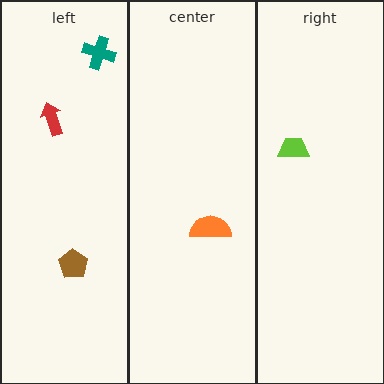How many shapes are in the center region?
1.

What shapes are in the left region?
The brown pentagon, the teal cross, the red arrow.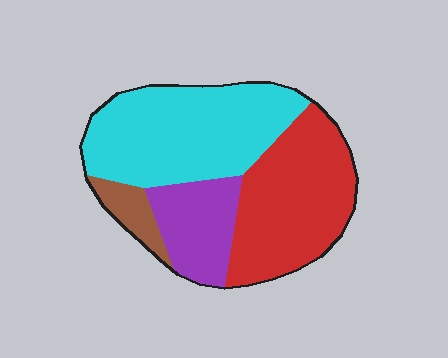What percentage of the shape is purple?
Purple covers about 15% of the shape.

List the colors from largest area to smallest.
From largest to smallest: cyan, red, purple, brown.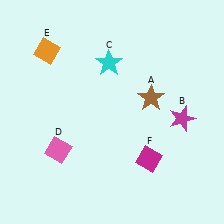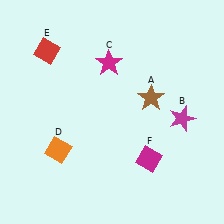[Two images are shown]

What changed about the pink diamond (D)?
In Image 1, D is pink. In Image 2, it changed to orange.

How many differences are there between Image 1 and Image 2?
There are 3 differences between the two images.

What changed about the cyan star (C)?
In Image 1, C is cyan. In Image 2, it changed to magenta.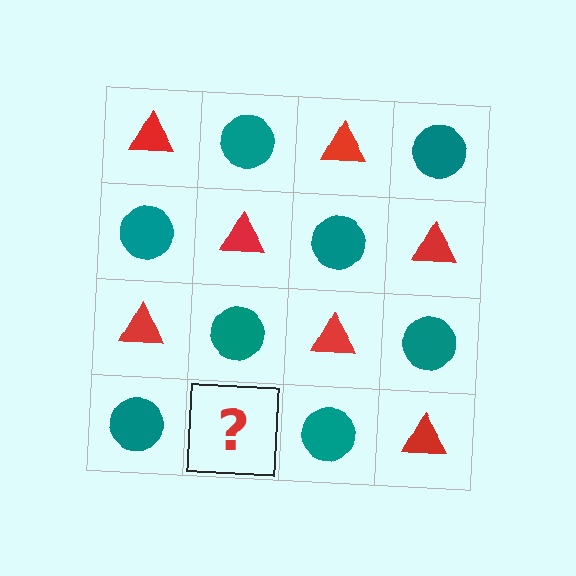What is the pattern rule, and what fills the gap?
The rule is that it alternates red triangle and teal circle in a checkerboard pattern. The gap should be filled with a red triangle.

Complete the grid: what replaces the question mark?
The question mark should be replaced with a red triangle.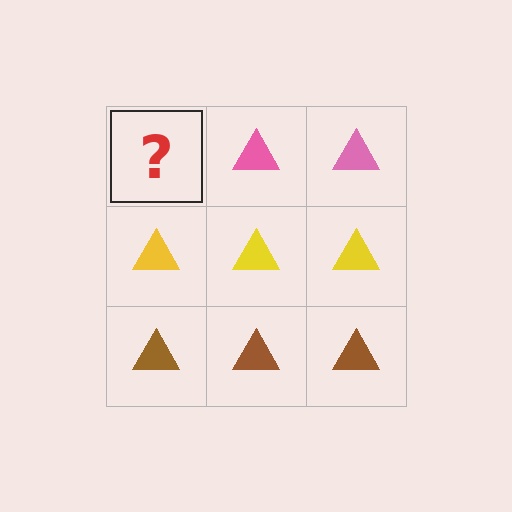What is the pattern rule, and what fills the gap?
The rule is that each row has a consistent color. The gap should be filled with a pink triangle.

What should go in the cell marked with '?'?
The missing cell should contain a pink triangle.